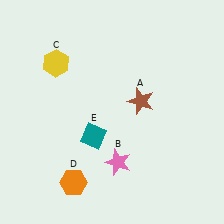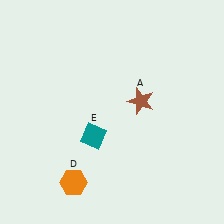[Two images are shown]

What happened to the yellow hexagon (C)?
The yellow hexagon (C) was removed in Image 2. It was in the top-left area of Image 1.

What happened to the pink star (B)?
The pink star (B) was removed in Image 2. It was in the bottom-right area of Image 1.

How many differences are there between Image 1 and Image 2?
There are 2 differences between the two images.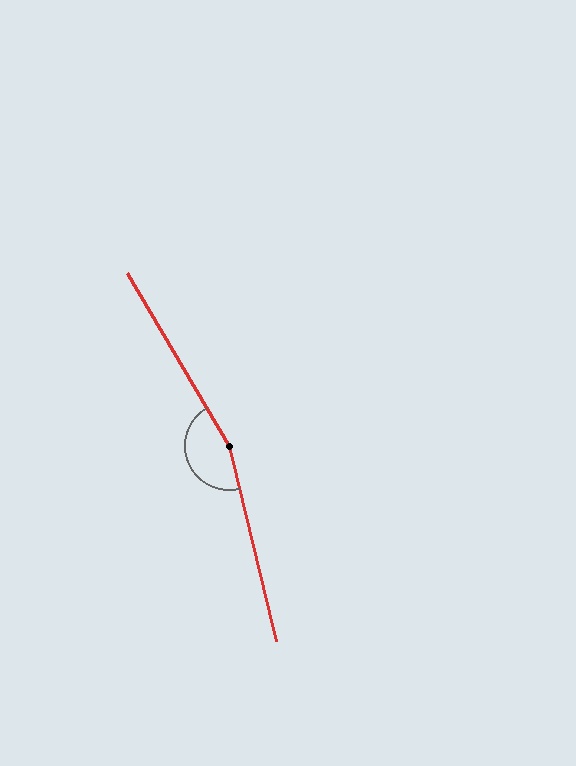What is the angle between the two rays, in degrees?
Approximately 163 degrees.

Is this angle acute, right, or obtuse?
It is obtuse.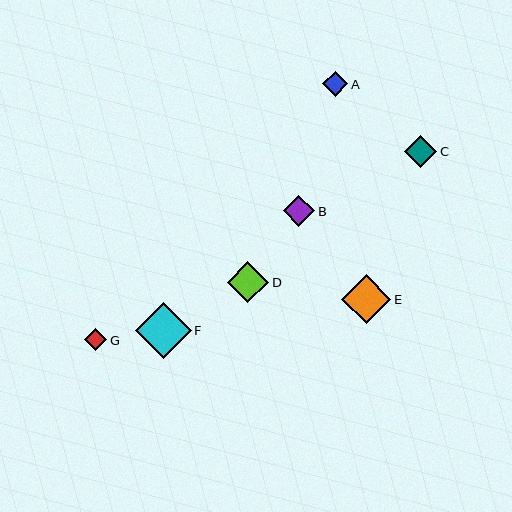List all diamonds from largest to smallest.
From largest to smallest: F, E, D, C, B, A, G.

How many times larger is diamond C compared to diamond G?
Diamond C is approximately 1.4 times the size of diamond G.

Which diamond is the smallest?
Diamond G is the smallest with a size of approximately 22 pixels.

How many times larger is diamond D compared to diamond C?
Diamond D is approximately 1.3 times the size of diamond C.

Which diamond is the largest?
Diamond F is the largest with a size of approximately 56 pixels.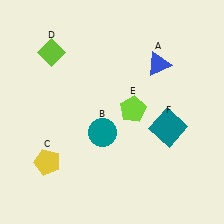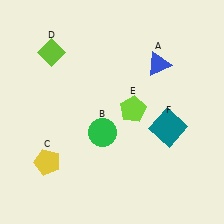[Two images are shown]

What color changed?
The circle (B) changed from teal in Image 1 to green in Image 2.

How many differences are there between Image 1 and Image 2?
There is 1 difference between the two images.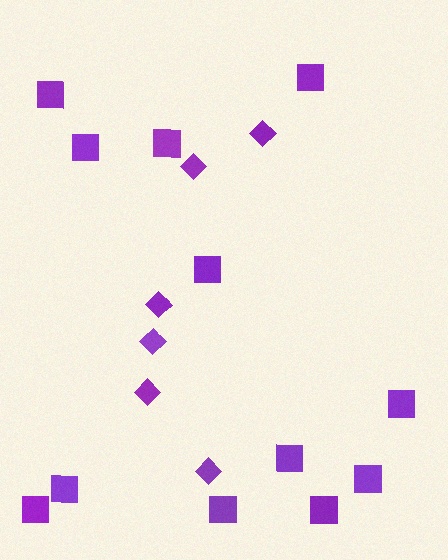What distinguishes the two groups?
There are 2 groups: one group of diamonds (6) and one group of squares (12).